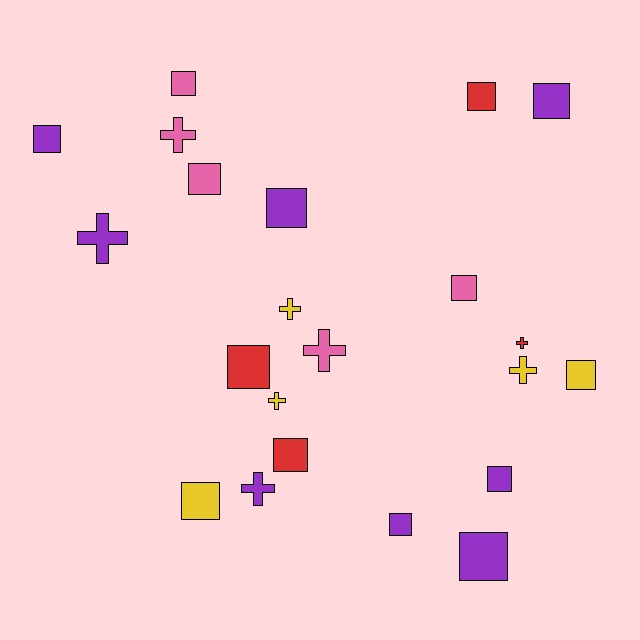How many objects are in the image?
There are 22 objects.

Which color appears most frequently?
Purple, with 8 objects.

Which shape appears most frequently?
Square, with 14 objects.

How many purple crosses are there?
There are 2 purple crosses.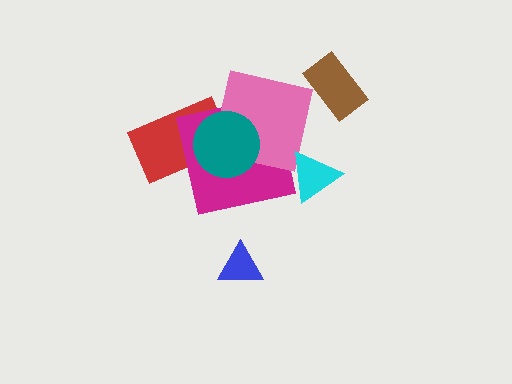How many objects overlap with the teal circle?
3 objects overlap with the teal circle.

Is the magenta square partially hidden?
Yes, it is partially covered by another shape.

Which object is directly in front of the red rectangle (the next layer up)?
The magenta square is directly in front of the red rectangle.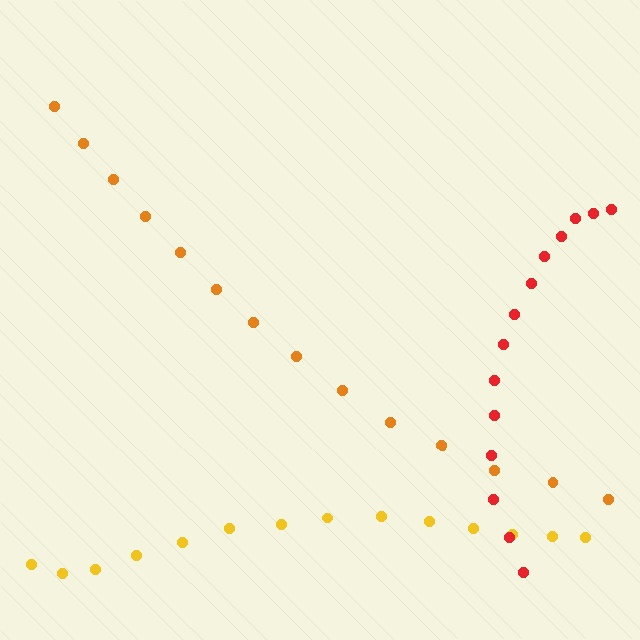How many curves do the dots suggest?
There are 3 distinct paths.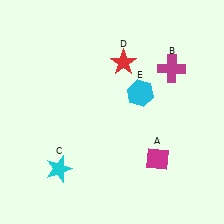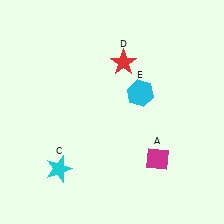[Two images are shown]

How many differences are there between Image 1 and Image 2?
There is 1 difference between the two images.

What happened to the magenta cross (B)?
The magenta cross (B) was removed in Image 2. It was in the top-right area of Image 1.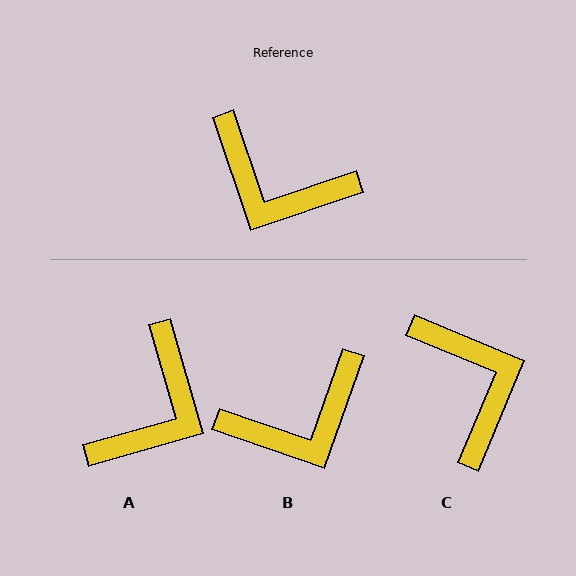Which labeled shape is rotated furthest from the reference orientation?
C, about 139 degrees away.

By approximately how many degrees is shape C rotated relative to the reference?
Approximately 139 degrees counter-clockwise.